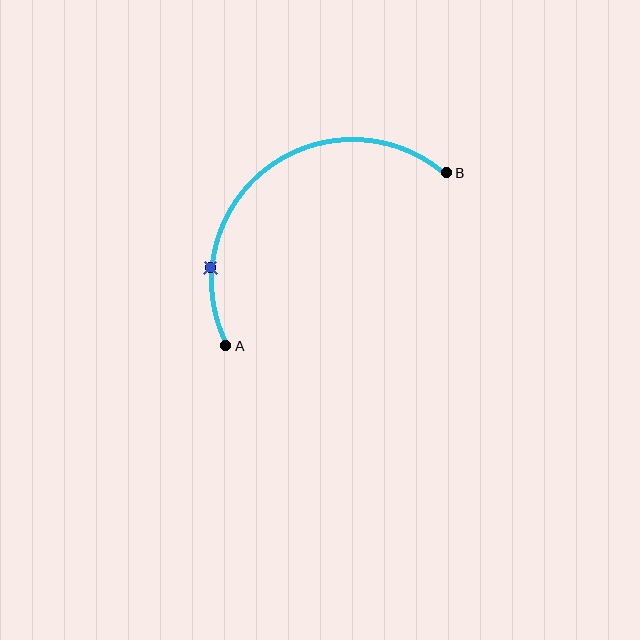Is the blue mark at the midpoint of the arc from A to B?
No. The blue mark lies on the arc but is closer to endpoint A. The arc midpoint would be at the point on the curve equidistant along the arc from both A and B.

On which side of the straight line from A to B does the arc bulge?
The arc bulges above and to the left of the straight line connecting A and B.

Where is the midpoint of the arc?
The arc midpoint is the point on the curve farthest from the straight line joining A and B. It sits above and to the left of that line.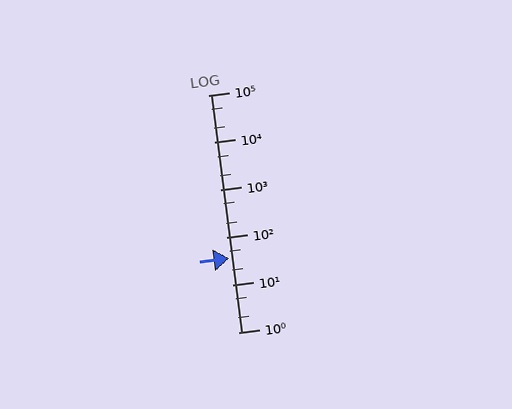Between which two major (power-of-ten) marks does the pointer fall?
The pointer is between 10 and 100.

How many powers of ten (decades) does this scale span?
The scale spans 5 decades, from 1 to 100000.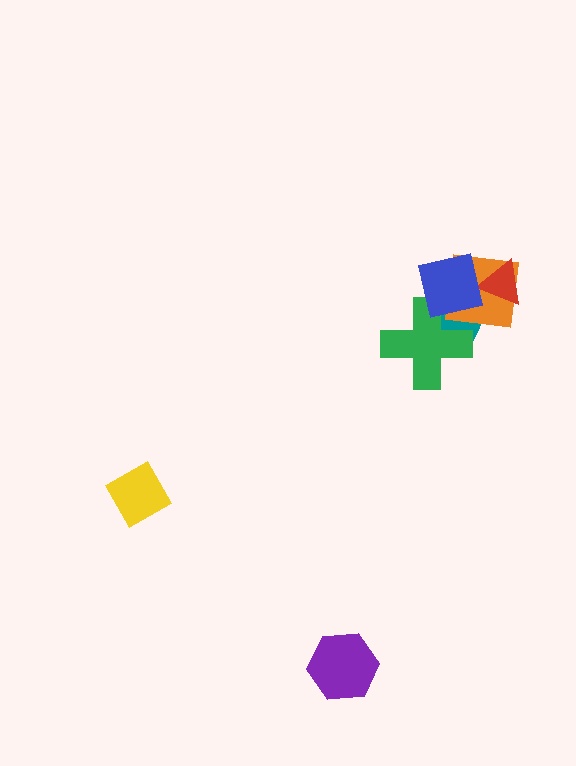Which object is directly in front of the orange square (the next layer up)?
The red triangle is directly in front of the orange square.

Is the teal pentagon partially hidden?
Yes, it is partially covered by another shape.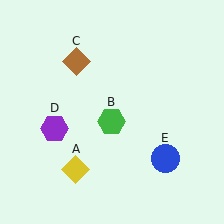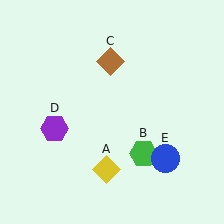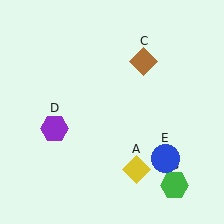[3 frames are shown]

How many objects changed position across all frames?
3 objects changed position: yellow diamond (object A), green hexagon (object B), brown diamond (object C).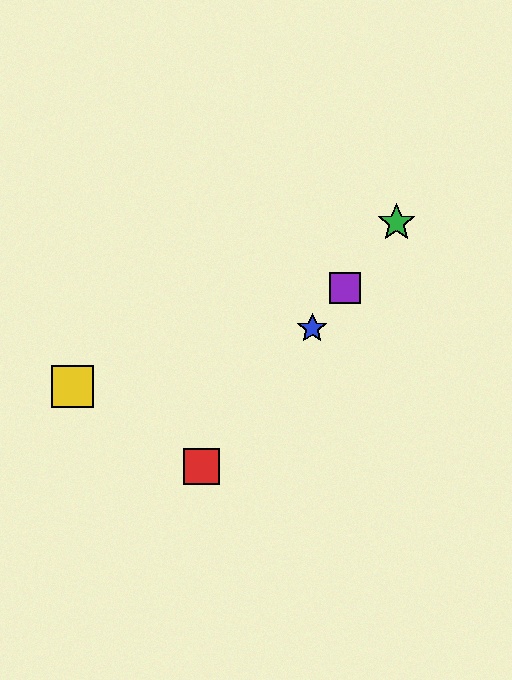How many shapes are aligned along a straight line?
4 shapes (the red square, the blue star, the green star, the purple square) are aligned along a straight line.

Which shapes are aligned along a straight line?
The red square, the blue star, the green star, the purple square are aligned along a straight line.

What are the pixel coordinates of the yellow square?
The yellow square is at (72, 387).